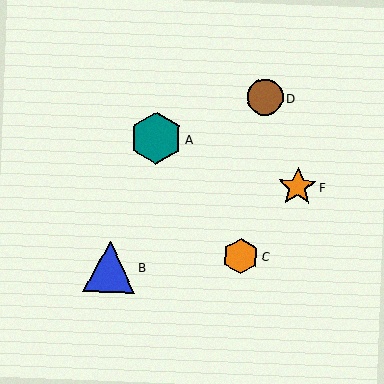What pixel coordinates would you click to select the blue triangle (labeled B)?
Click at (110, 267) to select the blue triangle B.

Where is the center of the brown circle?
The center of the brown circle is at (265, 97).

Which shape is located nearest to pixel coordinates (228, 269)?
The orange hexagon (labeled C) at (241, 256) is nearest to that location.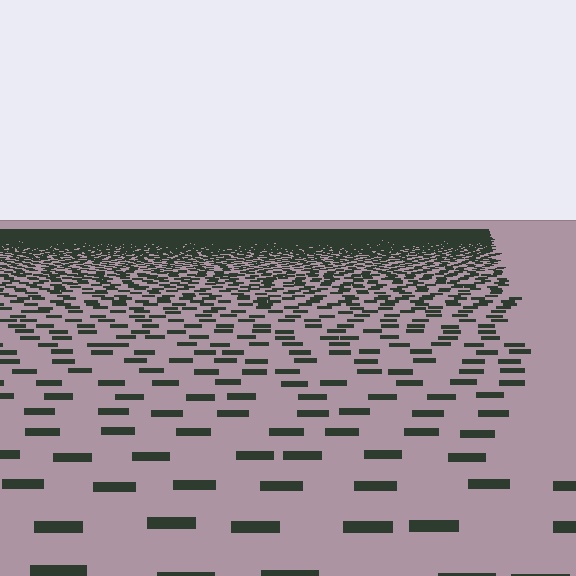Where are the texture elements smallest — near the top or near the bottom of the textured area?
Near the top.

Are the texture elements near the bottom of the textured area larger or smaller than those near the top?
Larger. Near the bottom, elements are closer to the viewer and appear at a bigger on-screen size.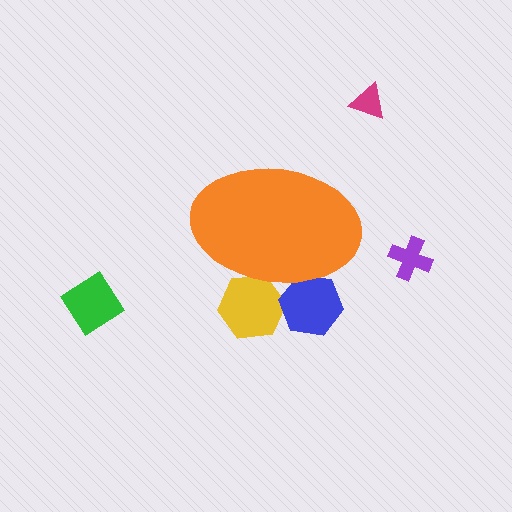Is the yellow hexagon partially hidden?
Yes, the yellow hexagon is partially hidden behind the orange ellipse.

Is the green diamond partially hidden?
No, the green diamond is fully visible.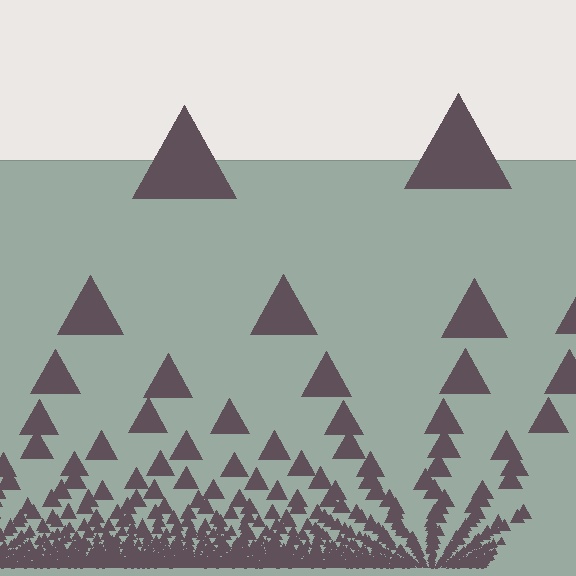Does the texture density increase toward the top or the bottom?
Density increases toward the bottom.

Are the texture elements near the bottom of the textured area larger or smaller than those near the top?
Smaller. The gradient is inverted — elements near the bottom are smaller and denser.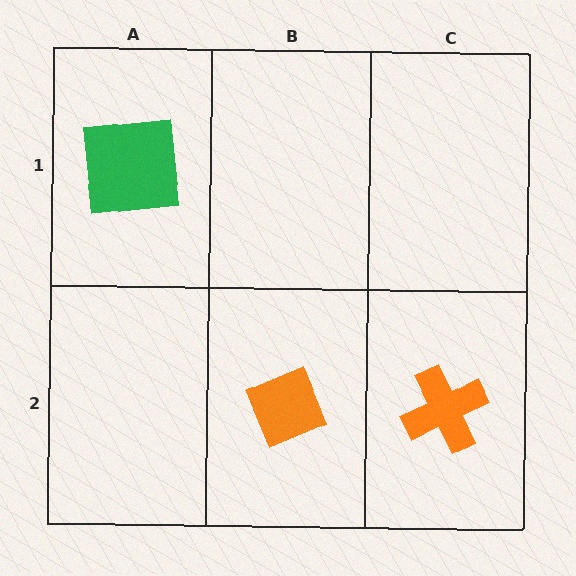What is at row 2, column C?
An orange cross.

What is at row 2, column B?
An orange diamond.